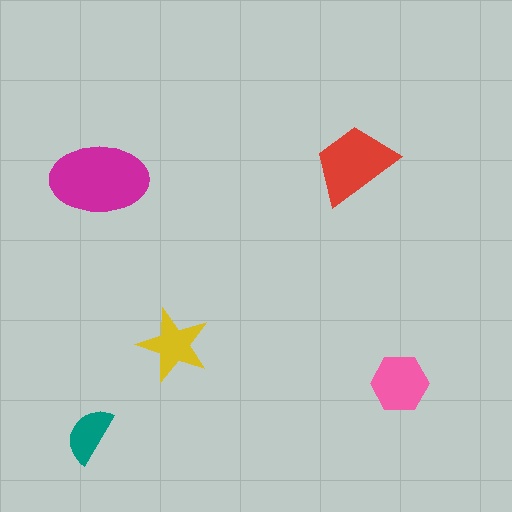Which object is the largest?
The magenta ellipse.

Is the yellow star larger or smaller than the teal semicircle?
Larger.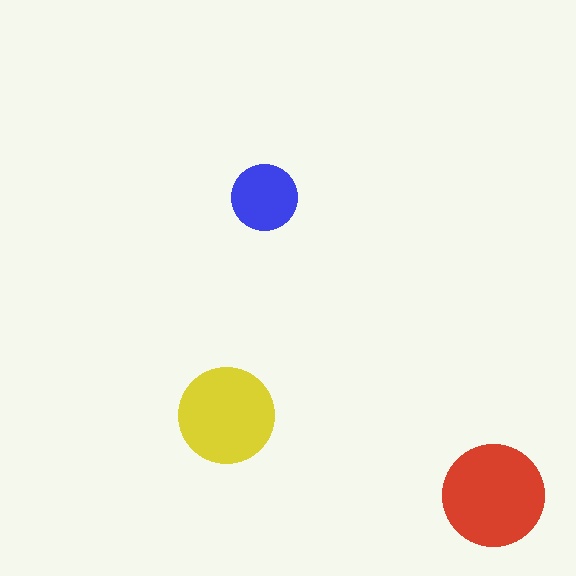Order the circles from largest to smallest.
the red one, the yellow one, the blue one.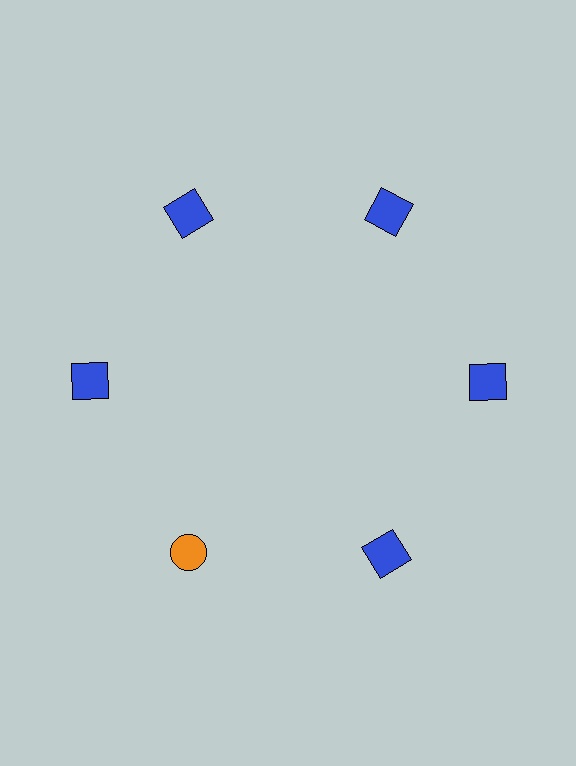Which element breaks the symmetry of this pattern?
The orange circle at roughly the 7 o'clock position breaks the symmetry. All other shapes are blue squares.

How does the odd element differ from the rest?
It differs in both color (orange instead of blue) and shape (circle instead of square).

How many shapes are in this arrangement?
There are 6 shapes arranged in a ring pattern.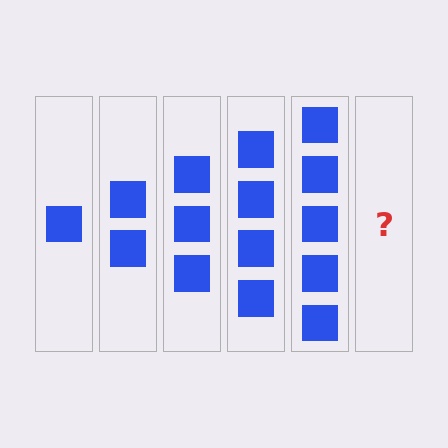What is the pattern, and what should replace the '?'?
The pattern is that each step adds one more square. The '?' should be 6 squares.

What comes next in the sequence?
The next element should be 6 squares.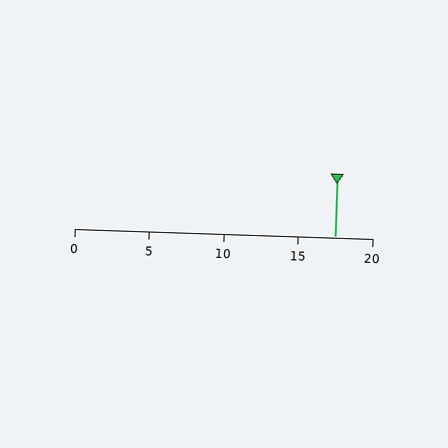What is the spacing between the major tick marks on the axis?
The major ticks are spaced 5 apart.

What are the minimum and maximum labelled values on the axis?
The axis runs from 0 to 20.